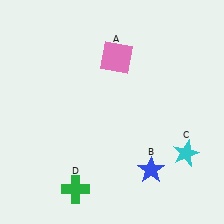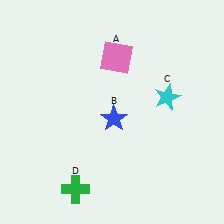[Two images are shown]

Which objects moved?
The objects that moved are: the blue star (B), the cyan star (C).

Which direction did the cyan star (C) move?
The cyan star (C) moved up.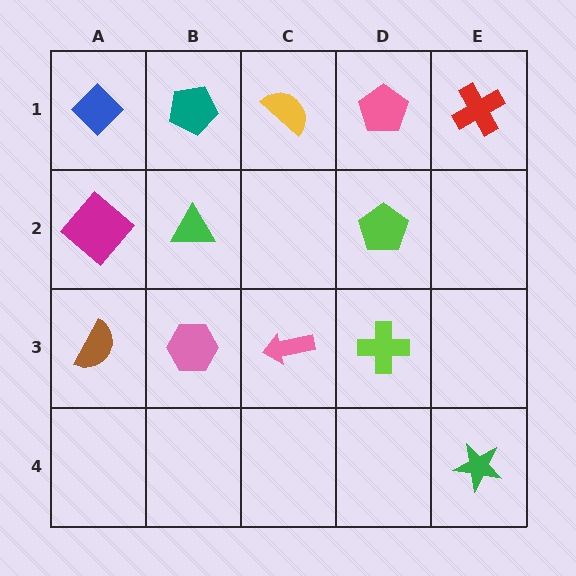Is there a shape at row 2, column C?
No, that cell is empty.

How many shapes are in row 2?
3 shapes.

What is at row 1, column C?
A yellow semicircle.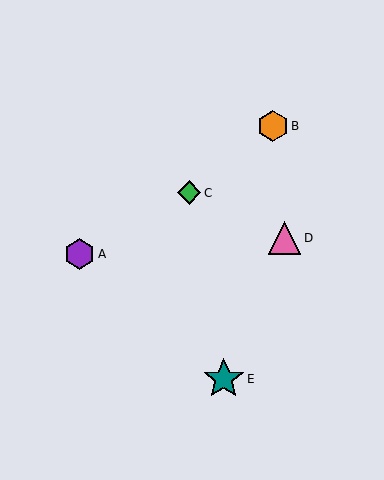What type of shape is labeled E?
Shape E is a teal star.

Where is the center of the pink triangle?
The center of the pink triangle is at (284, 238).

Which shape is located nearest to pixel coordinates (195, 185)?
The green diamond (labeled C) at (189, 193) is nearest to that location.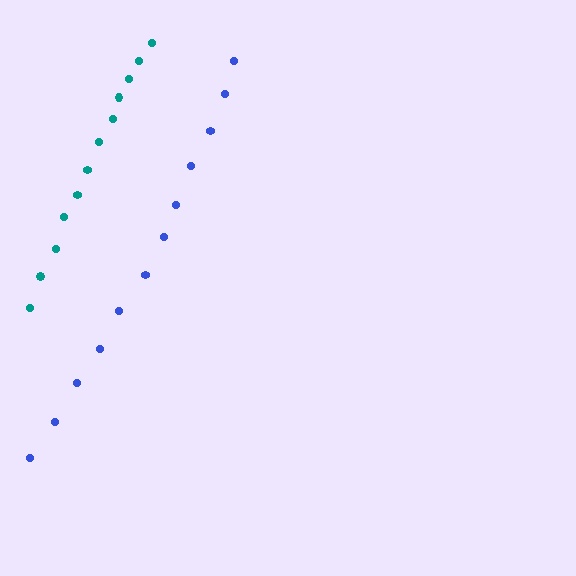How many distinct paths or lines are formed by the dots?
There are 2 distinct paths.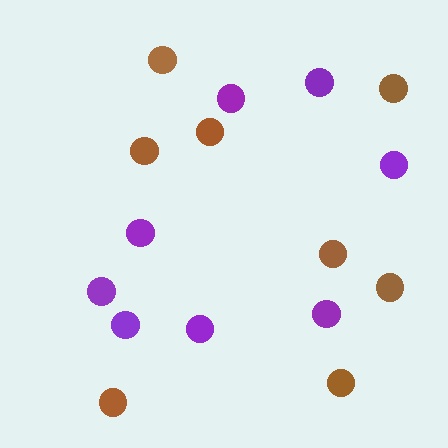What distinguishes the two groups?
There are 2 groups: one group of brown circles (8) and one group of purple circles (8).